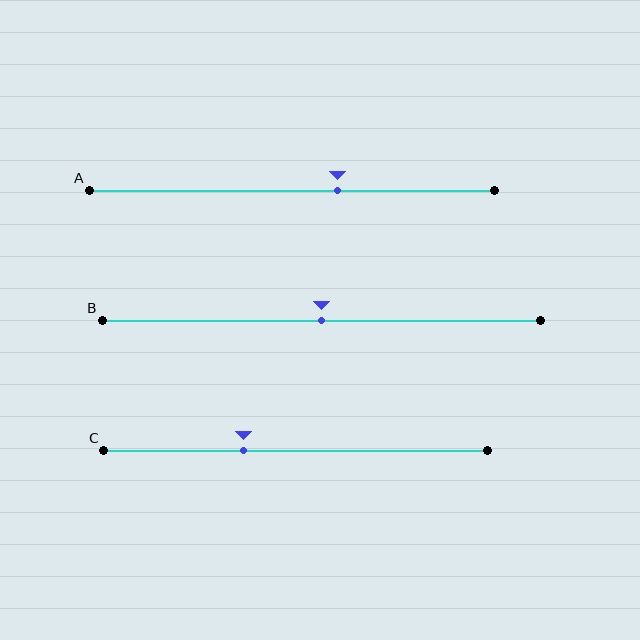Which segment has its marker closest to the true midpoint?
Segment B has its marker closest to the true midpoint.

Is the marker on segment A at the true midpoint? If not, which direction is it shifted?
No, the marker on segment A is shifted to the right by about 11% of the segment length.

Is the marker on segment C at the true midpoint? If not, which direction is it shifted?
No, the marker on segment C is shifted to the left by about 14% of the segment length.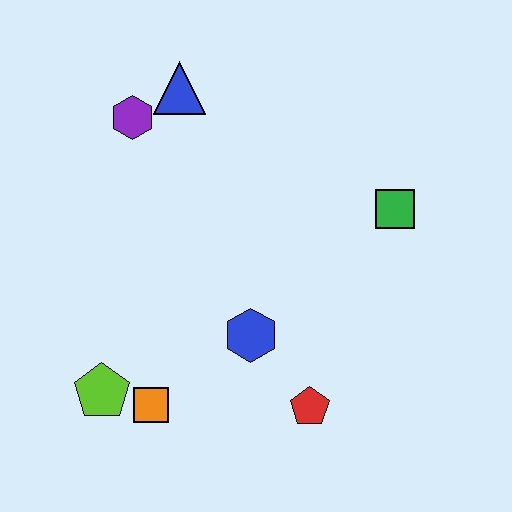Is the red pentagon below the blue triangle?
Yes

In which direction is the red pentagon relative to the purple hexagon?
The red pentagon is below the purple hexagon.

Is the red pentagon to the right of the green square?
No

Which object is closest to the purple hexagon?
The blue triangle is closest to the purple hexagon.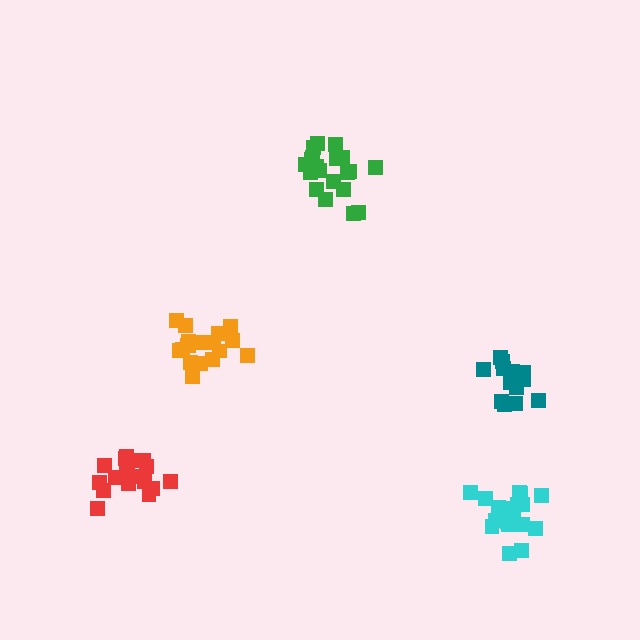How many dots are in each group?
Group 1: 15 dots, Group 2: 20 dots, Group 3: 18 dots, Group 4: 18 dots, Group 5: 20 dots (91 total).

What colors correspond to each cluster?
The clusters are colored: teal, cyan, orange, red, green.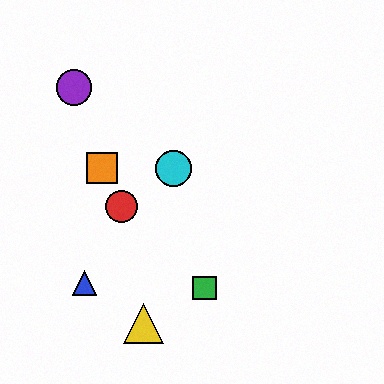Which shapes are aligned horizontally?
The orange square, the cyan circle are aligned horizontally.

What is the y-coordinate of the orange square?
The orange square is at y≈168.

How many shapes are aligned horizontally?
2 shapes (the orange square, the cyan circle) are aligned horizontally.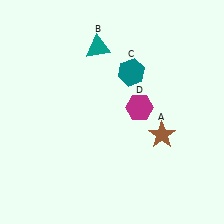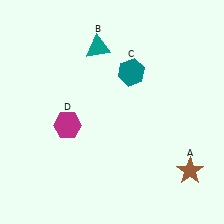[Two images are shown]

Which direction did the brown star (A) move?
The brown star (A) moved down.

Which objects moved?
The objects that moved are: the brown star (A), the magenta hexagon (D).